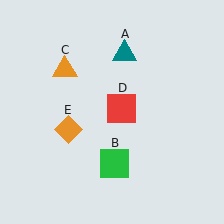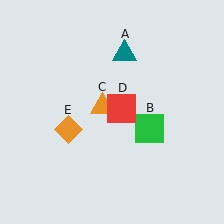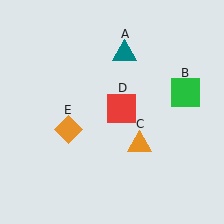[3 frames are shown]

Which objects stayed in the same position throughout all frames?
Teal triangle (object A) and red square (object D) and orange diamond (object E) remained stationary.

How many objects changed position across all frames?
2 objects changed position: green square (object B), orange triangle (object C).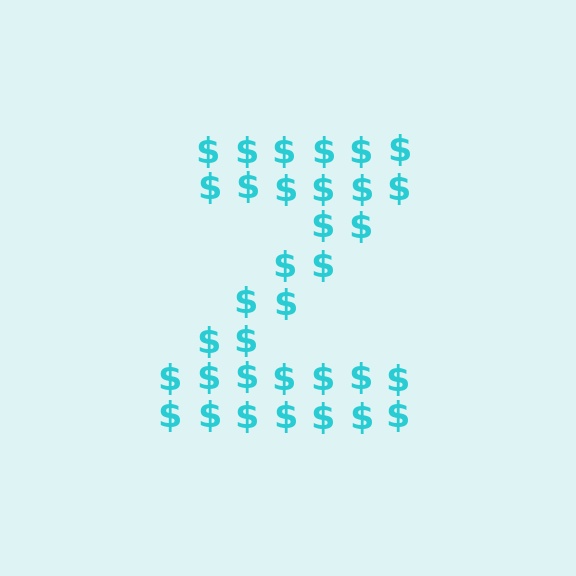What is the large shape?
The large shape is the letter Z.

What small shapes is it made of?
It is made of small dollar signs.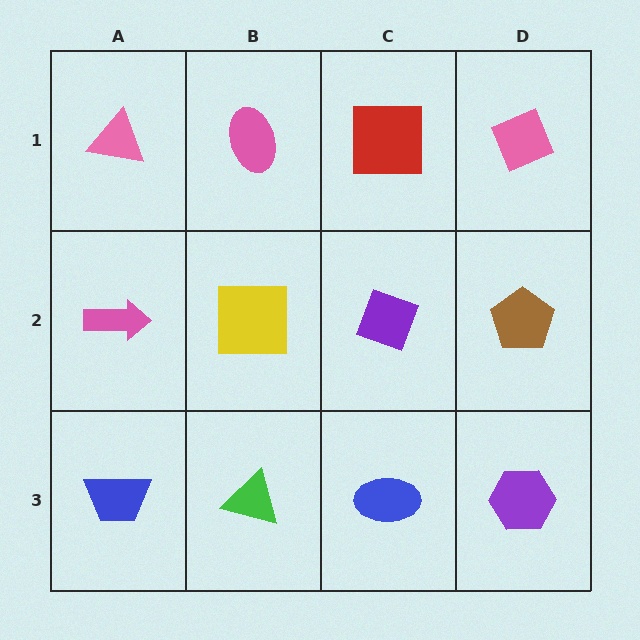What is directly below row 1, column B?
A yellow square.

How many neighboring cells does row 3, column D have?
2.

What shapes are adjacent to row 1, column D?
A brown pentagon (row 2, column D), a red square (row 1, column C).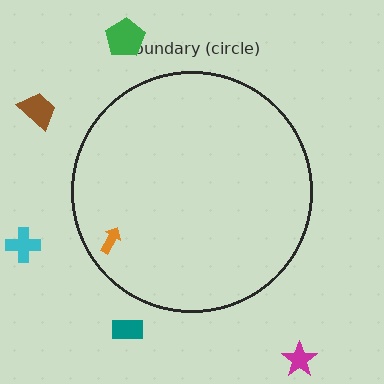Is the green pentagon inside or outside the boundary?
Outside.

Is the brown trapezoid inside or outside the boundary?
Outside.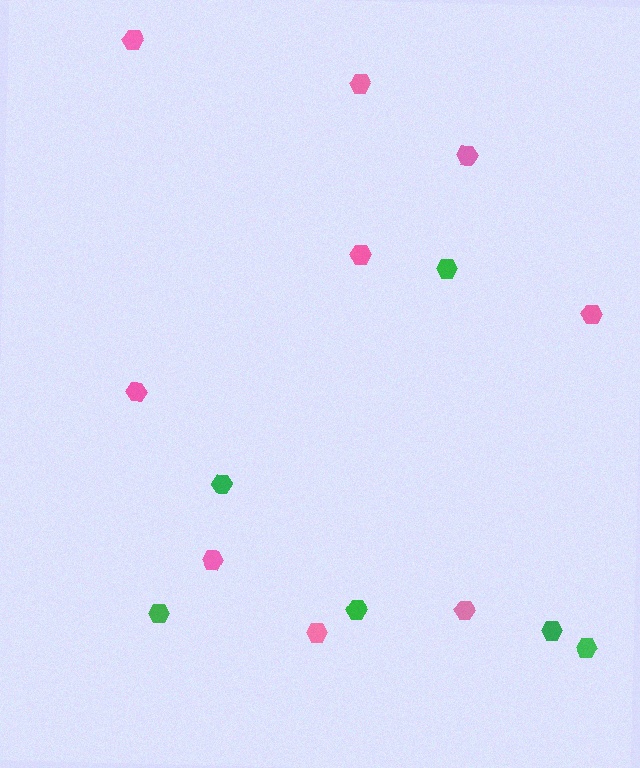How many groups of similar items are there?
There are 2 groups: one group of pink hexagons (9) and one group of green hexagons (6).